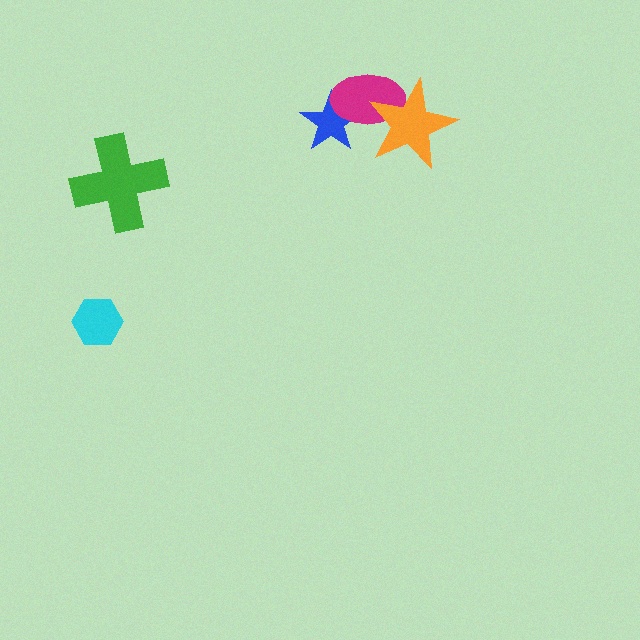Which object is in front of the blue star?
The magenta ellipse is in front of the blue star.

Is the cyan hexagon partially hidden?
No, no other shape covers it.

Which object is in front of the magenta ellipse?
The orange star is in front of the magenta ellipse.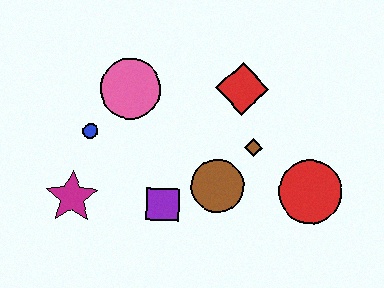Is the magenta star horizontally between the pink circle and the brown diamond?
No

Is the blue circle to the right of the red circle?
No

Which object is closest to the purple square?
The brown circle is closest to the purple square.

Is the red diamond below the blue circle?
No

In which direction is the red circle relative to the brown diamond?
The red circle is to the right of the brown diamond.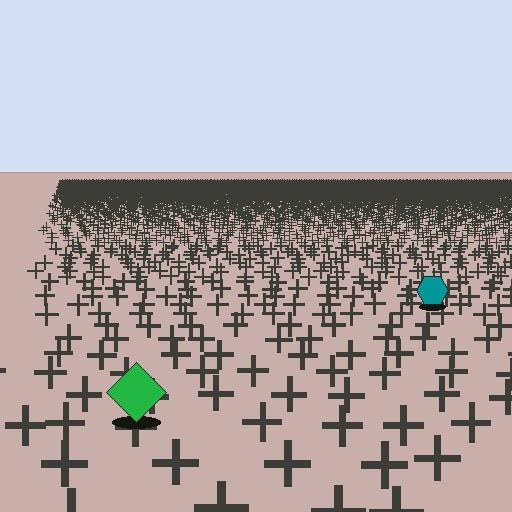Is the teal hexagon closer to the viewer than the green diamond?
No. The green diamond is closer — you can tell from the texture gradient: the ground texture is coarser near it.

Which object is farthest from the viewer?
The teal hexagon is farthest from the viewer. It appears smaller and the ground texture around it is denser.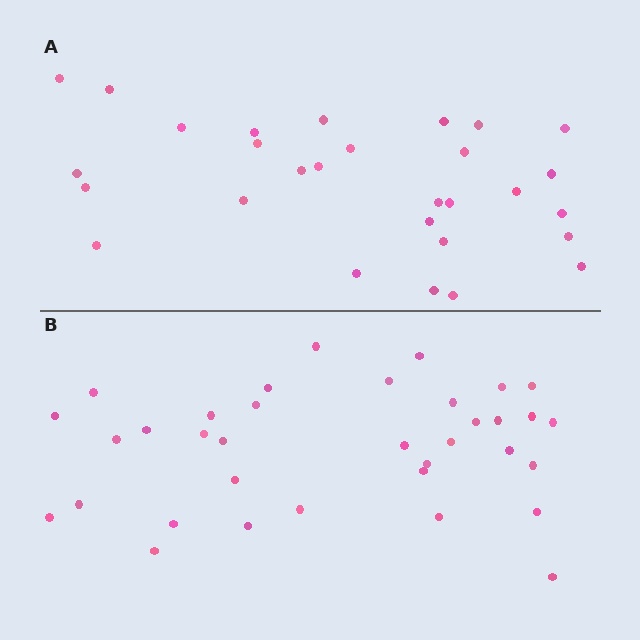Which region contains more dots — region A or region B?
Region B (the bottom region) has more dots.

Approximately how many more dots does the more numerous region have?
Region B has about 6 more dots than region A.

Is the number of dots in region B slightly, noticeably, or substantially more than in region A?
Region B has only slightly more — the two regions are fairly close. The ratio is roughly 1.2 to 1.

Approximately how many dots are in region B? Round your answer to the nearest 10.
About 40 dots. (The exact count is 35, which rounds to 40.)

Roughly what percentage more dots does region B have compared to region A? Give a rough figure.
About 20% more.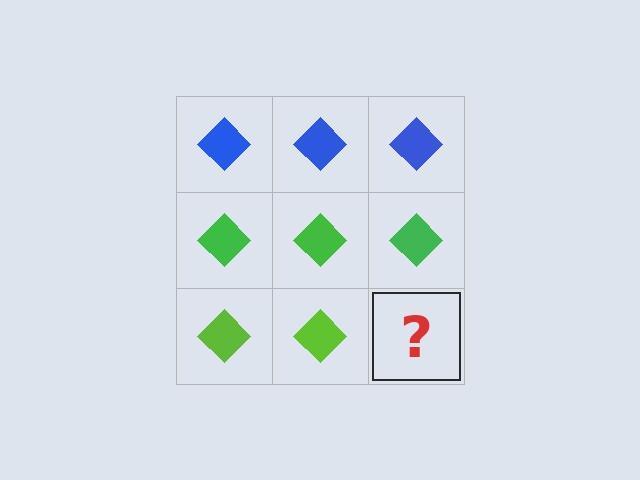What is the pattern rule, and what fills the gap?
The rule is that each row has a consistent color. The gap should be filled with a lime diamond.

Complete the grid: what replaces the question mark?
The question mark should be replaced with a lime diamond.